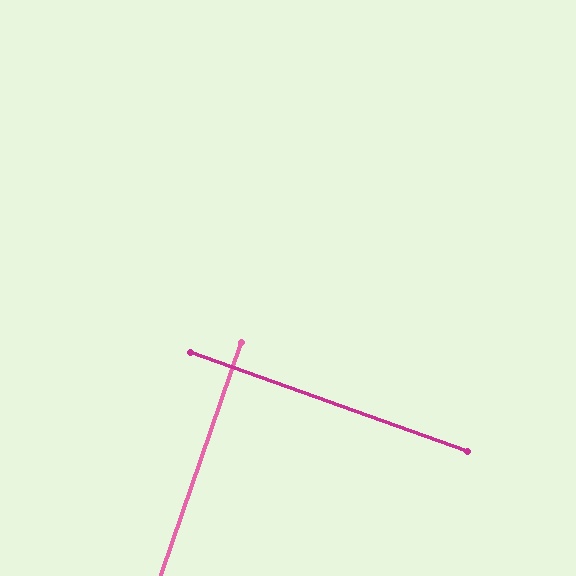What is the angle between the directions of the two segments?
Approximately 89 degrees.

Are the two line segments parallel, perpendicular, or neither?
Perpendicular — they meet at approximately 89°.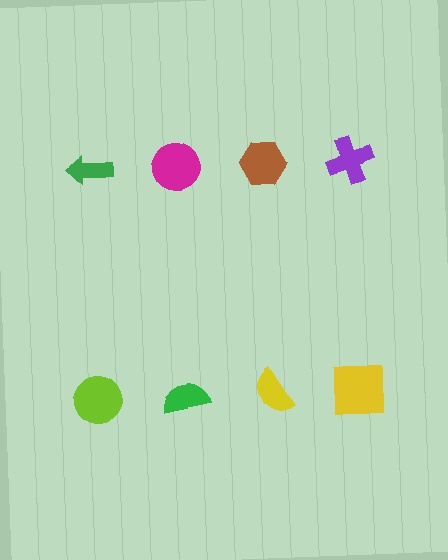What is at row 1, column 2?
A magenta circle.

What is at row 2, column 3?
A yellow semicircle.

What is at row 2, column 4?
A yellow square.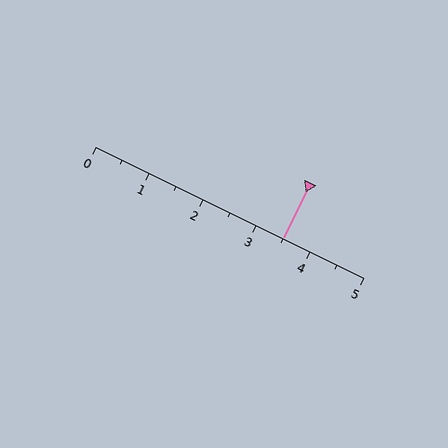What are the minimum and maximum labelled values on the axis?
The axis runs from 0 to 5.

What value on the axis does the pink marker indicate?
The marker indicates approximately 3.5.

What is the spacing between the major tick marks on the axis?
The major ticks are spaced 1 apart.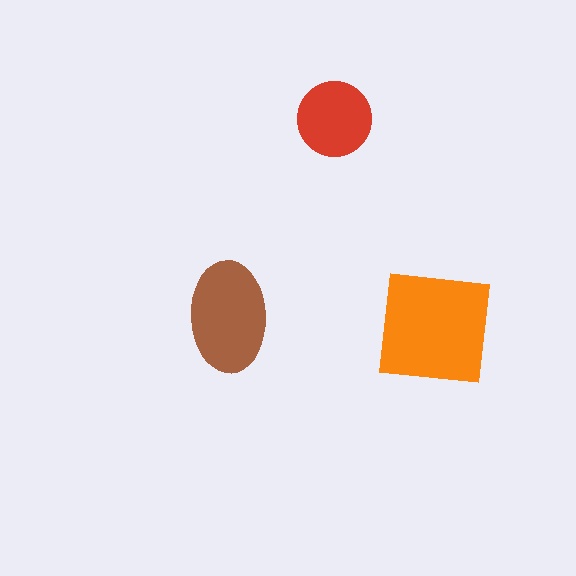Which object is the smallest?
The red circle.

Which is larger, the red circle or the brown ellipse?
The brown ellipse.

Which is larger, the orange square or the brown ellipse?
The orange square.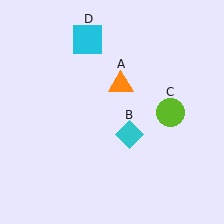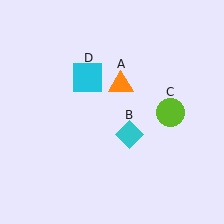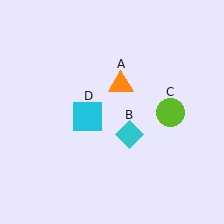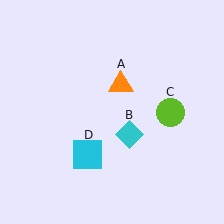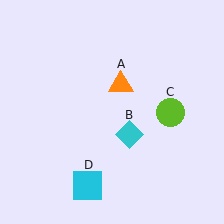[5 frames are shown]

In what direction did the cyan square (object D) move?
The cyan square (object D) moved down.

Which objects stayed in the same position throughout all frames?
Orange triangle (object A) and cyan diamond (object B) and lime circle (object C) remained stationary.